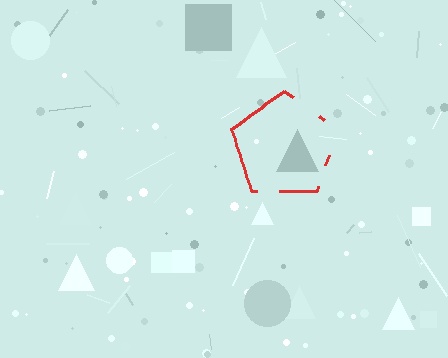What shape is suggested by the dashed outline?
The dashed outline suggests a pentagon.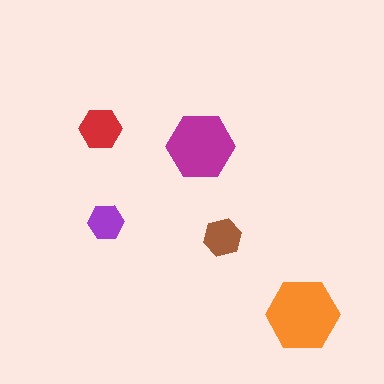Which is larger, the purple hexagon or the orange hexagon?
The orange one.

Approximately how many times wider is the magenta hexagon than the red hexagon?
About 1.5 times wider.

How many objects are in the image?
There are 5 objects in the image.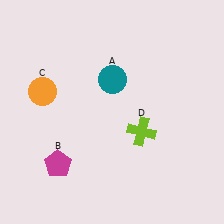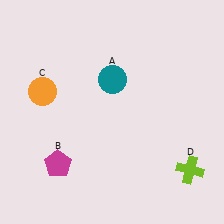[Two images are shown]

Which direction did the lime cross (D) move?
The lime cross (D) moved right.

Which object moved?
The lime cross (D) moved right.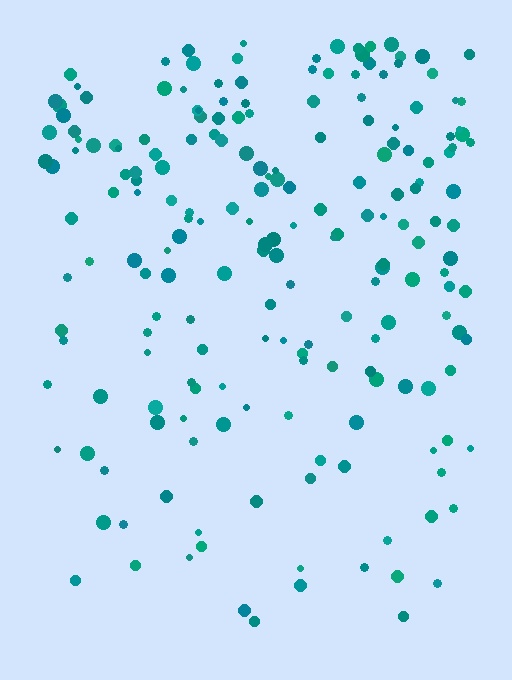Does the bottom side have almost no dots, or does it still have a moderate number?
Still a moderate number, just noticeably fewer than the top.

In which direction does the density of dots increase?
From bottom to top, with the top side densest.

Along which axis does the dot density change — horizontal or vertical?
Vertical.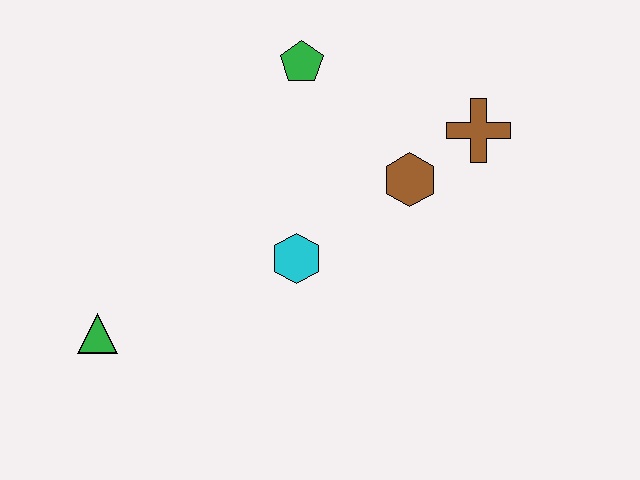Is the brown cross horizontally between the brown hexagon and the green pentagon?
No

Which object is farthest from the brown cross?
The green triangle is farthest from the brown cross.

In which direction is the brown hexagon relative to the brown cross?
The brown hexagon is to the left of the brown cross.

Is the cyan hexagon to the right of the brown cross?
No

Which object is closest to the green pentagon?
The brown hexagon is closest to the green pentagon.